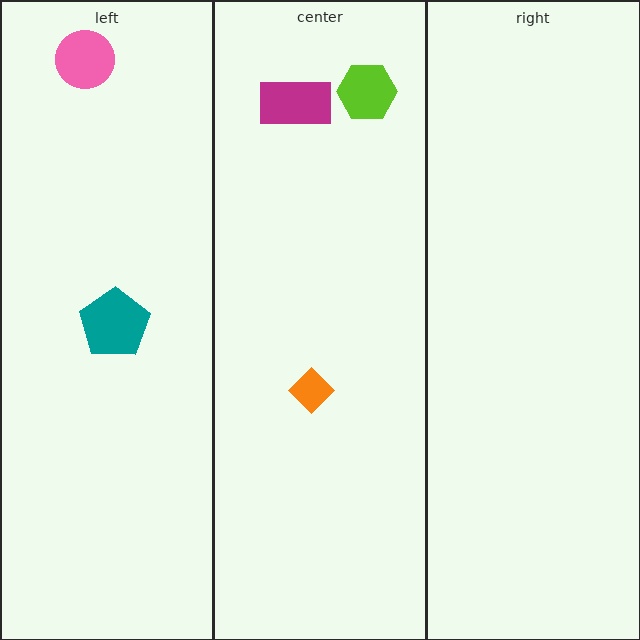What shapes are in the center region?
The lime hexagon, the orange diamond, the magenta rectangle.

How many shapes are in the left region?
2.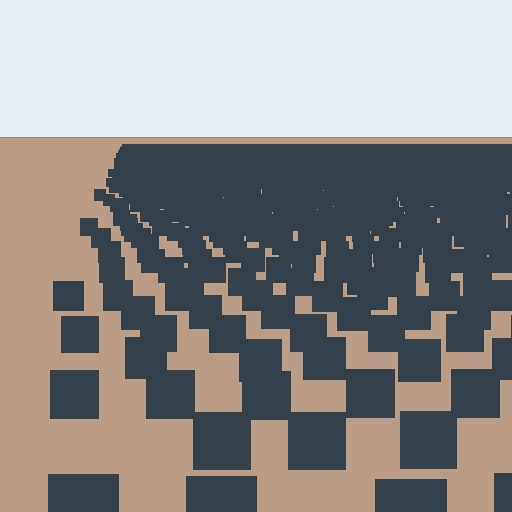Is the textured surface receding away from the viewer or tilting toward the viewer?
The surface is receding away from the viewer. Texture elements get smaller and denser toward the top.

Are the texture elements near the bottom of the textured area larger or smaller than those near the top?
Larger. Near the bottom, elements are closer to the viewer and appear at a bigger on-screen size.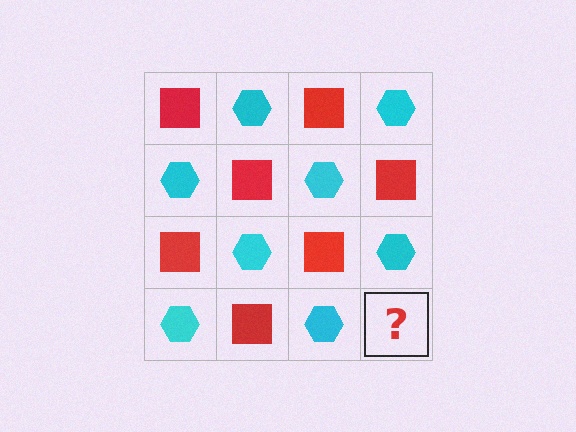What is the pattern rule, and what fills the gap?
The rule is that it alternates red square and cyan hexagon in a checkerboard pattern. The gap should be filled with a red square.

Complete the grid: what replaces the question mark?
The question mark should be replaced with a red square.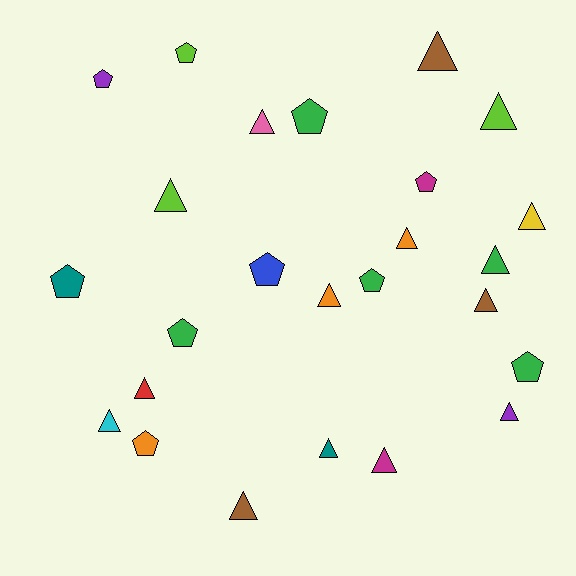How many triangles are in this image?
There are 15 triangles.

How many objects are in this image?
There are 25 objects.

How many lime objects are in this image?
There are 3 lime objects.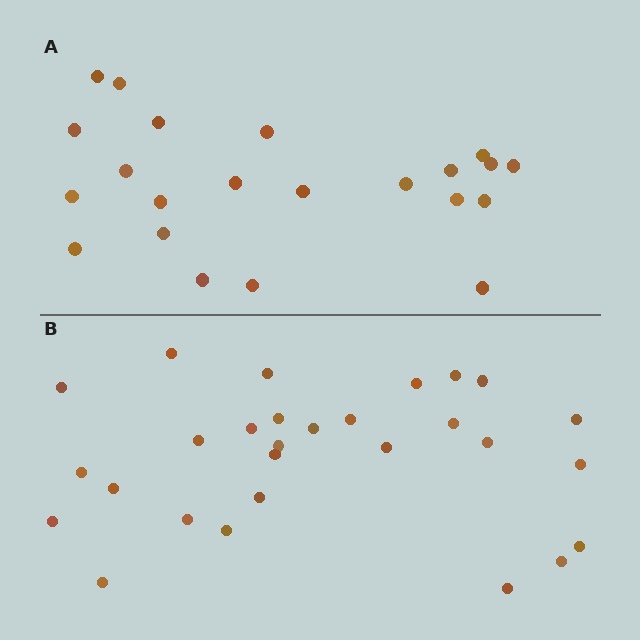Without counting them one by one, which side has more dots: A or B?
Region B (the bottom region) has more dots.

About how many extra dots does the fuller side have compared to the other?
Region B has about 6 more dots than region A.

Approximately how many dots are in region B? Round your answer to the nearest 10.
About 30 dots. (The exact count is 28, which rounds to 30.)